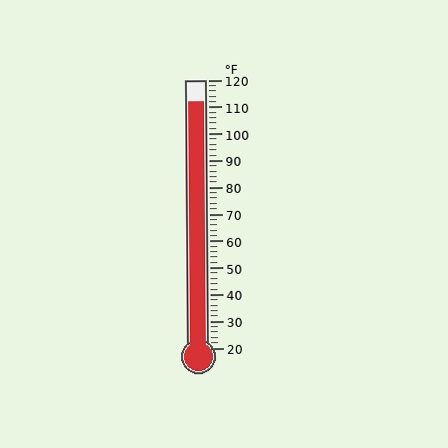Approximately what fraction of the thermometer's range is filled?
The thermometer is filled to approximately 90% of its range.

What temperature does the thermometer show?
The thermometer shows approximately 112°F.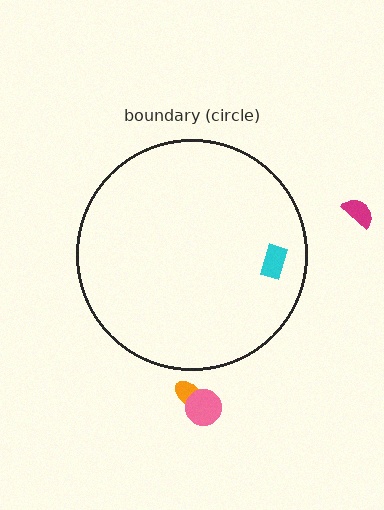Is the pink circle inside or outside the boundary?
Outside.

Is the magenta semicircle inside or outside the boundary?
Outside.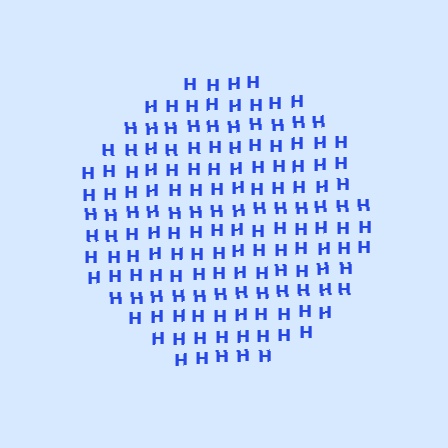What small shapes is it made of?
It is made of small letter H's.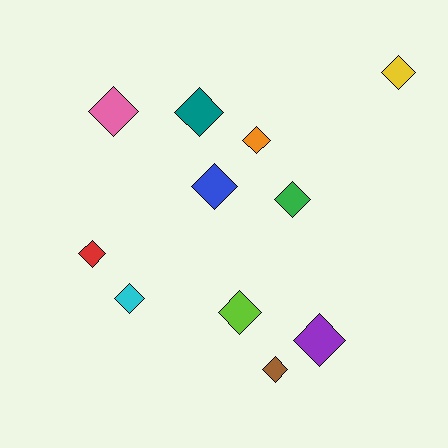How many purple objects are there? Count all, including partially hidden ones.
There is 1 purple object.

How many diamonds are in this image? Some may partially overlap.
There are 11 diamonds.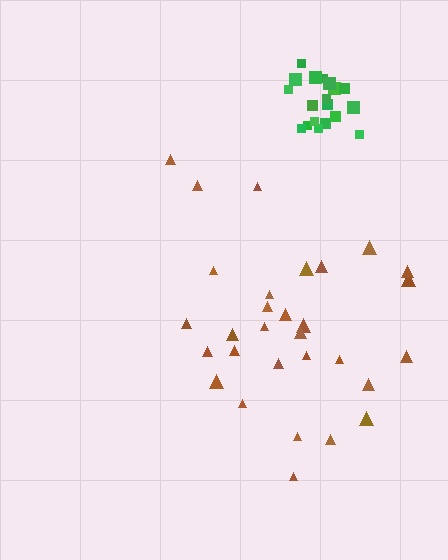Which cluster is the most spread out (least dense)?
Brown.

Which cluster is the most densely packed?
Green.